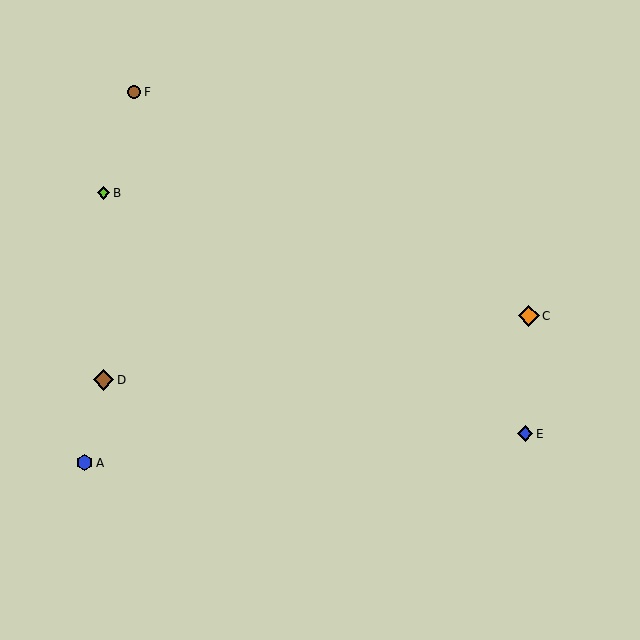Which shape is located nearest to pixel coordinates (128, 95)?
The brown circle (labeled F) at (134, 92) is nearest to that location.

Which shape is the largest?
The orange diamond (labeled C) is the largest.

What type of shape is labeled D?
Shape D is a brown diamond.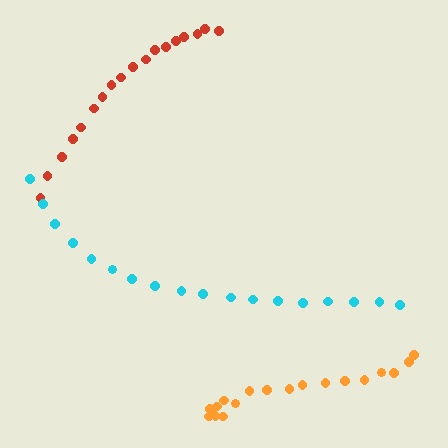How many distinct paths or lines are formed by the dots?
There are 3 distinct paths.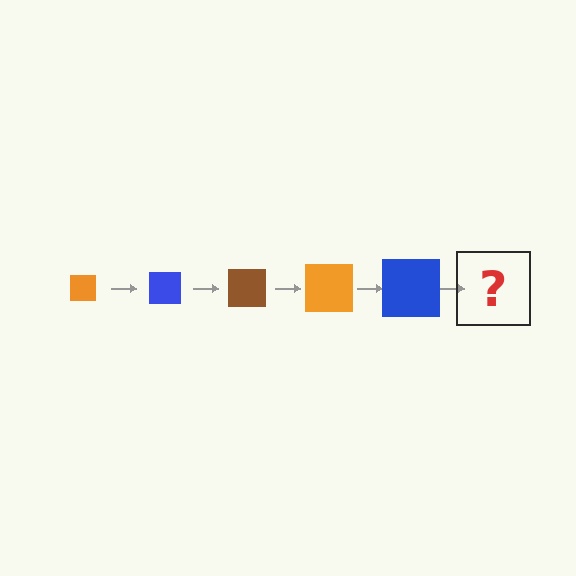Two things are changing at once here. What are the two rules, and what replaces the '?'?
The two rules are that the square grows larger each step and the color cycles through orange, blue, and brown. The '?' should be a brown square, larger than the previous one.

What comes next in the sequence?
The next element should be a brown square, larger than the previous one.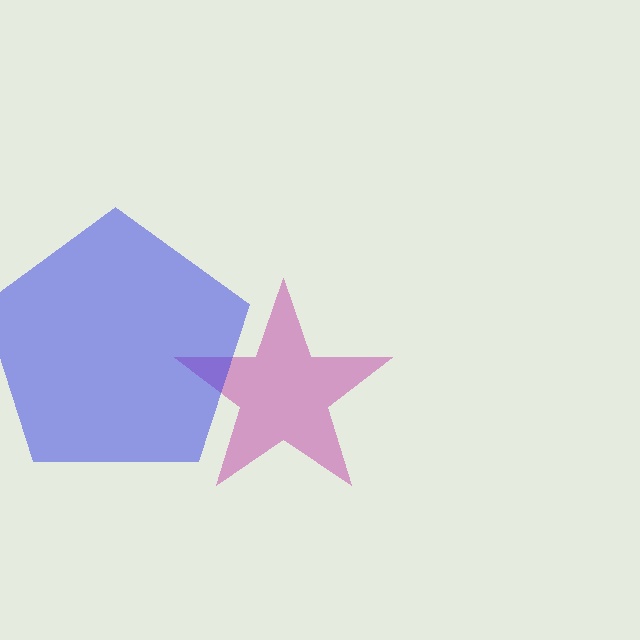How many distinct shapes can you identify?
There are 2 distinct shapes: a magenta star, a blue pentagon.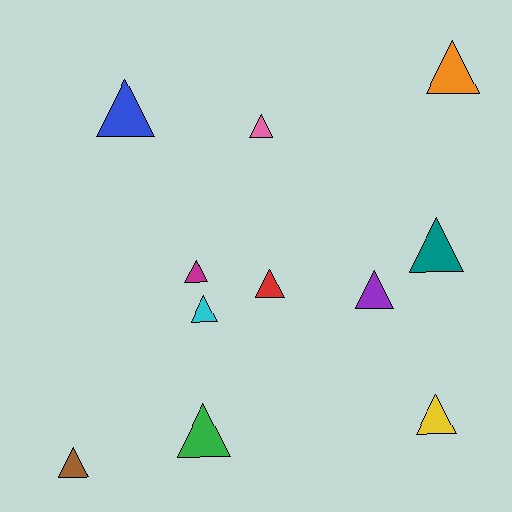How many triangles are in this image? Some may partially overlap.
There are 11 triangles.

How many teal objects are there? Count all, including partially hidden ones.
There is 1 teal object.